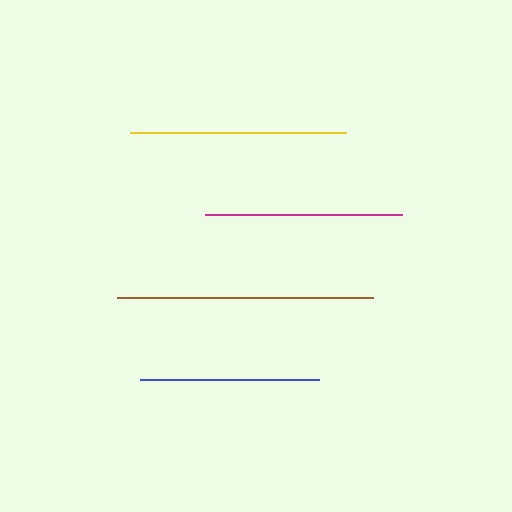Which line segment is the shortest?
The blue line is the shortest at approximately 179 pixels.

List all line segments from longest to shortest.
From longest to shortest: brown, yellow, magenta, blue.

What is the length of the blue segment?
The blue segment is approximately 179 pixels long.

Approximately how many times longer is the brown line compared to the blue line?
The brown line is approximately 1.4 times the length of the blue line.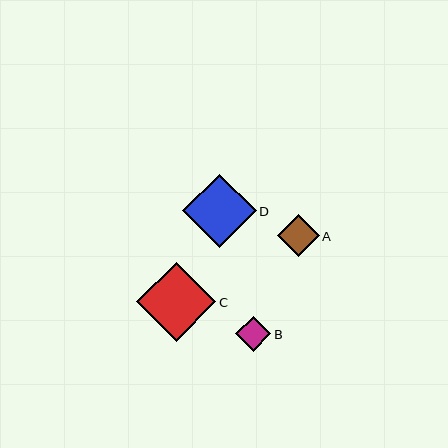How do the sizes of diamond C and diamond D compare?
Diamond C and diamond D are approximately the same size.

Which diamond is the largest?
Diamond C is the largest with a size of approximately 80 pixels.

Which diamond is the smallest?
Diamond B is the smallest with a size of approximately 35 pixels.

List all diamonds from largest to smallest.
From largest to smallest: C, D, A, B.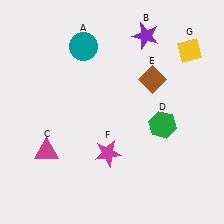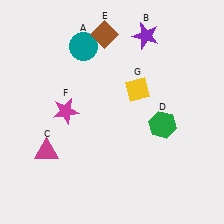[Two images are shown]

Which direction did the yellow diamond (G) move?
The yellow diamond (G) moved left.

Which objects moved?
The objects that moved are: the brown diamond (E), the magenta star (F), the yellow diamond (G).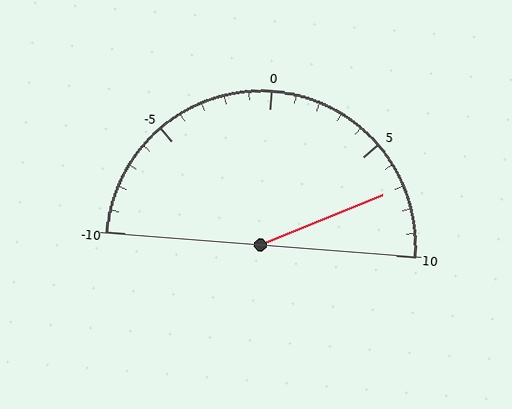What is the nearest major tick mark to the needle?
The nearest major tick mark is 5.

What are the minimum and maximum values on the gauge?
The gauge ranges from -10 to 10.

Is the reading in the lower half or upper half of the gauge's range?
The reading is in the upper half of the range (-10 to 10).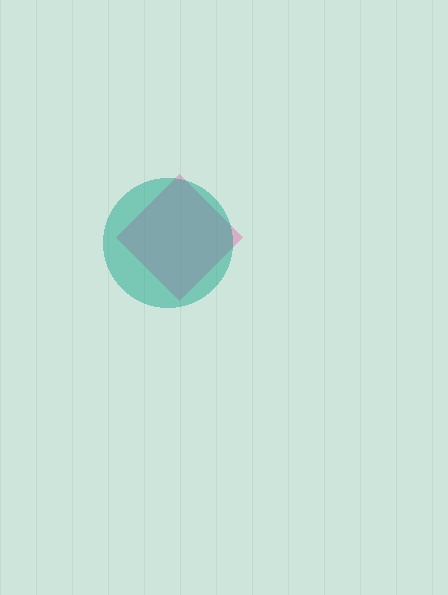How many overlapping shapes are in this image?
There are 2 overlapping shapes in the image.